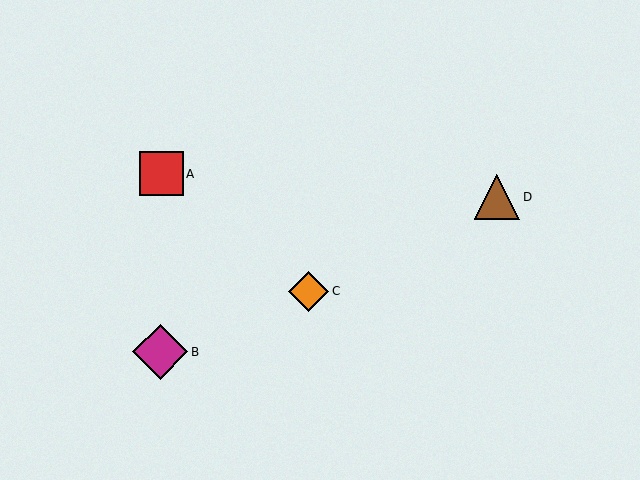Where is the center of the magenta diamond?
The center of the magenta diamond is at (160, 352).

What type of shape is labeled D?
Shape D is a brown triangle.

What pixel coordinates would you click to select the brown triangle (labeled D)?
Click at (497, 197) to select the brown triangle D.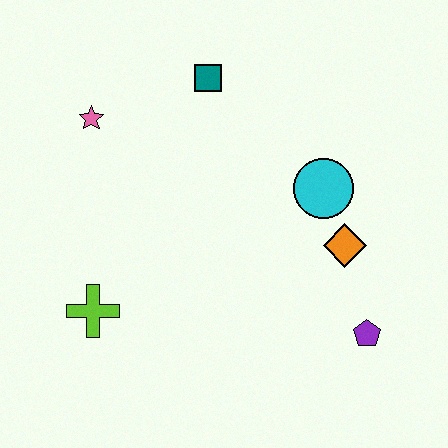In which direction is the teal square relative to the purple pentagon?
The teal square is above the purple pentagon.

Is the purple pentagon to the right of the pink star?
Yes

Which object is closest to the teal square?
The pink star is closest to the teal square.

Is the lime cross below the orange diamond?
Yes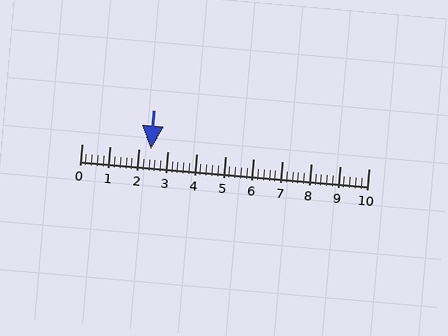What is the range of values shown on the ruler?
The ruler shows values from 0 to 10.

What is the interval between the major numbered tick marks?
The major tick marks are spaced 1 units apart.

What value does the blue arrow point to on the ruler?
The blue arrow points to approximately 2.4.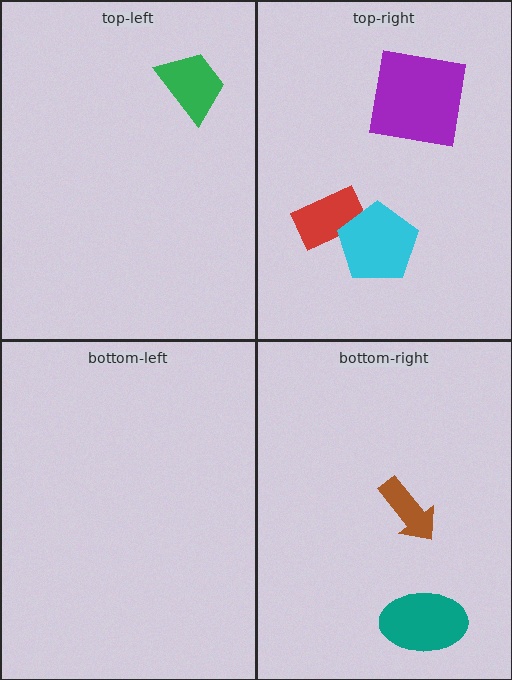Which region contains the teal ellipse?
The bottom-right region.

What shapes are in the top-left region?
The green trapezoid.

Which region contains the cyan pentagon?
The top-right region.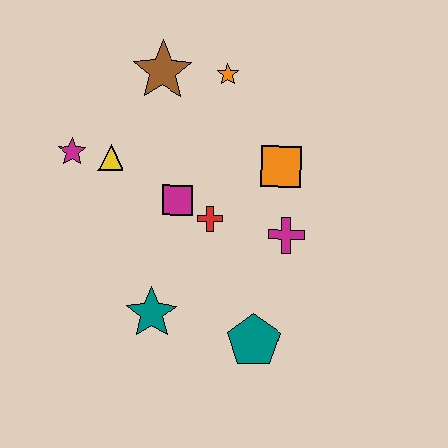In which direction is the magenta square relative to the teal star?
The magenta square is above the teal star.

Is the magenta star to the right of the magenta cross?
No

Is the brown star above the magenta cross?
Yes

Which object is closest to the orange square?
The magenta cross is closest to the orange square.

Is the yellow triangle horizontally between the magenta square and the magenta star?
Yes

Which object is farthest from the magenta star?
The teal pentagon is farthest from the magenta star.